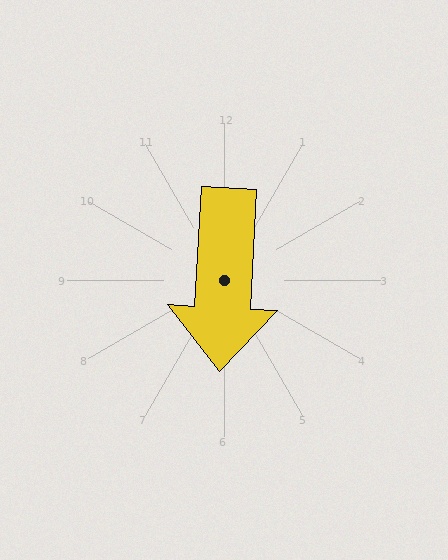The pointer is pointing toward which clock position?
Roughly 6 o'clock.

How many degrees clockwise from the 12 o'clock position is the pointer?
Approximately 183 degrees.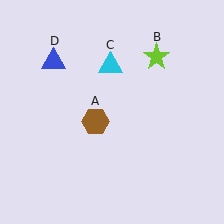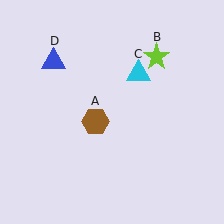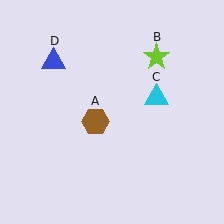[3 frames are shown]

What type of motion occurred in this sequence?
The cyan triangle (object C) rotated clockwise around the center of the scene.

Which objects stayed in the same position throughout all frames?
Brown hexagon (object A) and lime star (object B) and blue triangle (object D) remained stationary.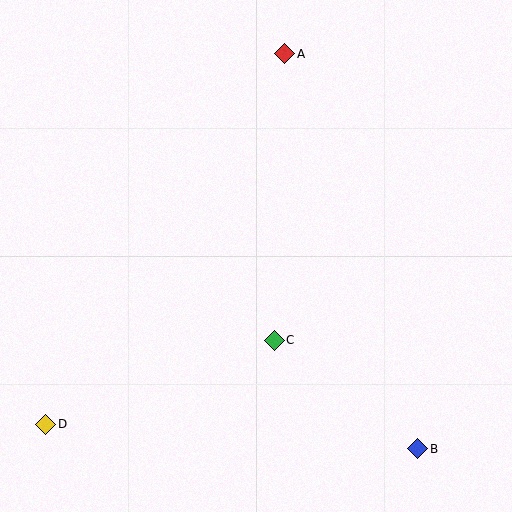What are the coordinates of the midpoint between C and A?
The midpoint between C and A is at (279, 197).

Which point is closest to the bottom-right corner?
Point B is closest to the bottom-right corner.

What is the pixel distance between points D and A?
The distance between D and A is 441 pixels.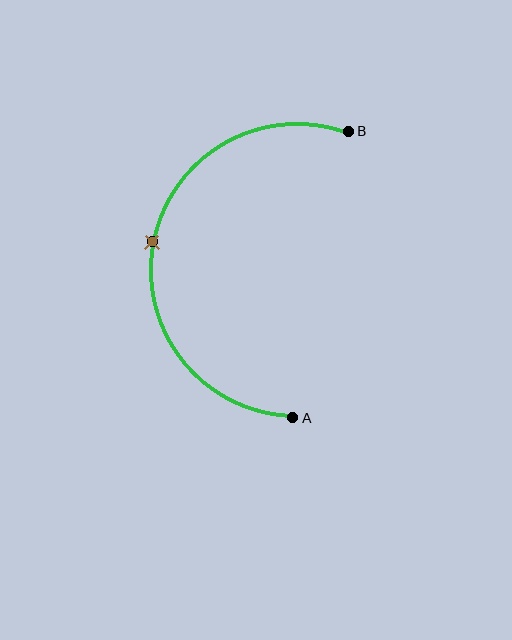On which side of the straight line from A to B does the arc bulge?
The arc bulges to the left of the straight line connecting A and B.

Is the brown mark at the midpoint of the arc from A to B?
Yes. The brown mark lies on the arc at equal arc-length from both A and B — it is the arc midpoint.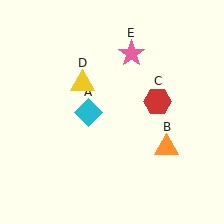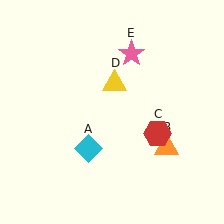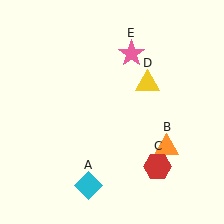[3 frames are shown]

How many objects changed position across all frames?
3 objects changed position: cyan diamond (object A), red hexagon (object C), yellow triangle (object D).